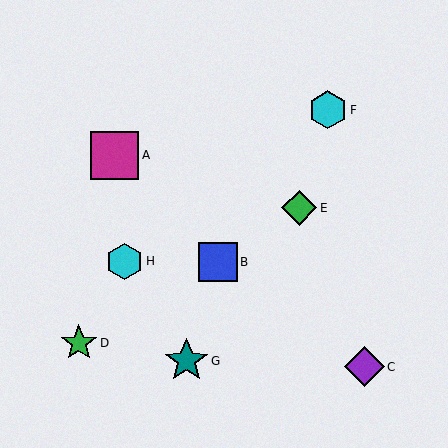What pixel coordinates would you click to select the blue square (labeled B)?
Click at (218, 262) to select the blue square B.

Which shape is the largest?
The magenta square (labeled A) is the largest.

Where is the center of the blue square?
The center of the blue square is at (218, 262).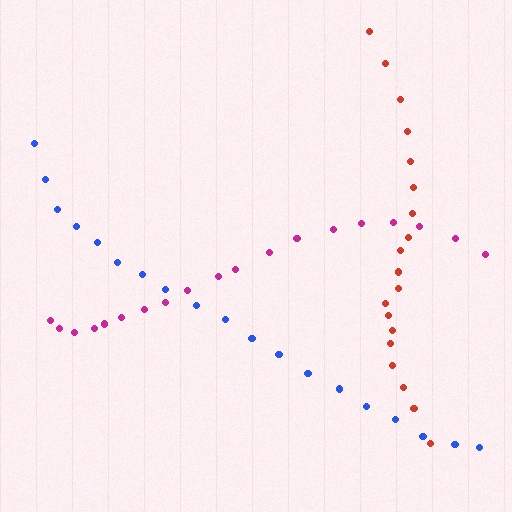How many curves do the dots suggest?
There are 3 distinct paths.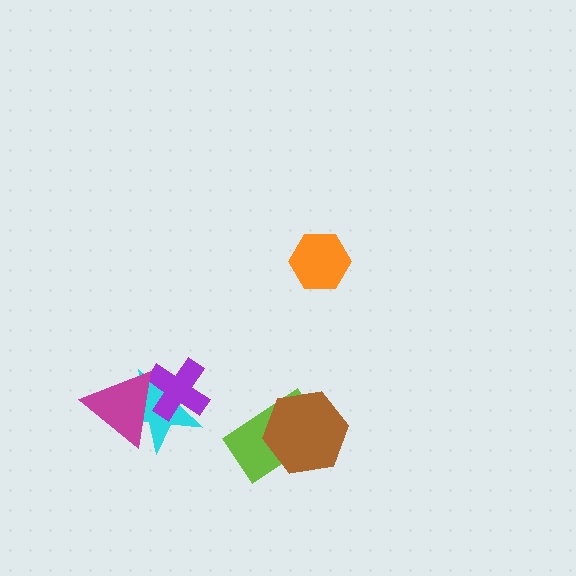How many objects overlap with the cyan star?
2 objects overlap with the cyan star.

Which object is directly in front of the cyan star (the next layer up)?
The purple cross is directly in front of the cyan star.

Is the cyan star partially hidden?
Yes, it is partially covered by another shape.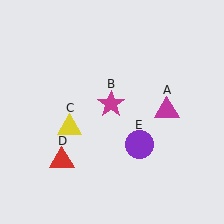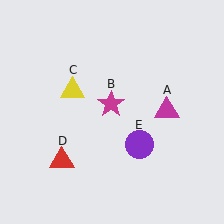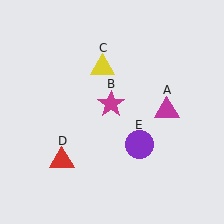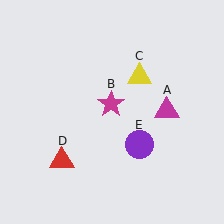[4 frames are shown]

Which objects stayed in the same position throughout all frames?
Magenta triangle (object A) and magenta star (object B) and red triangle (object D) and purple circle (object E) remained stationary.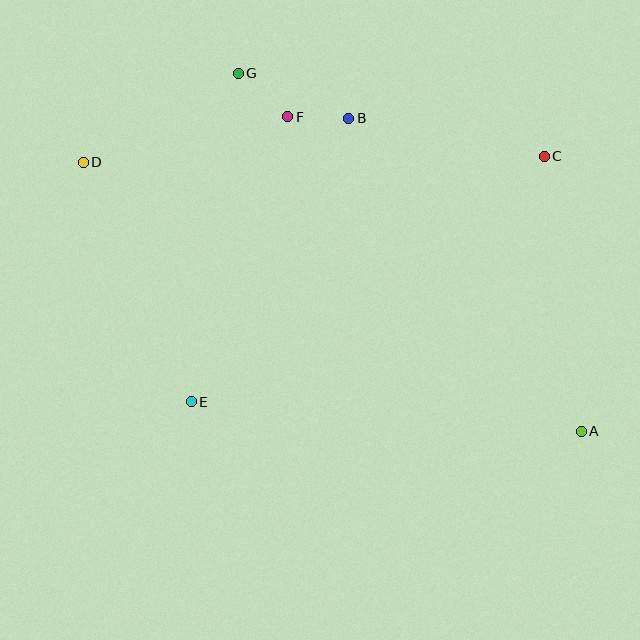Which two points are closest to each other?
Points B and F are closest to each other.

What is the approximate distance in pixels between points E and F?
The distance between E and F is approximately 301 pixels.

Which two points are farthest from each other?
Points A and D are farthest from each other.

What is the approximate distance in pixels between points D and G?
The distance between D and G is approximately 179 pixels.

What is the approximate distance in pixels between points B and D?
The distance between B and D is approximately 269 pixels.